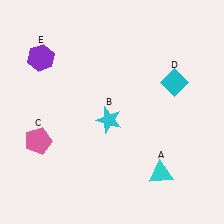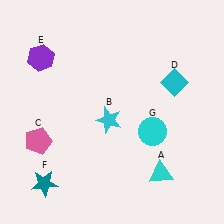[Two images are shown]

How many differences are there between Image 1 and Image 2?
There are 2 differences between the two images.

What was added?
A teal star (F), a cyan circle (G) were added in Image 2.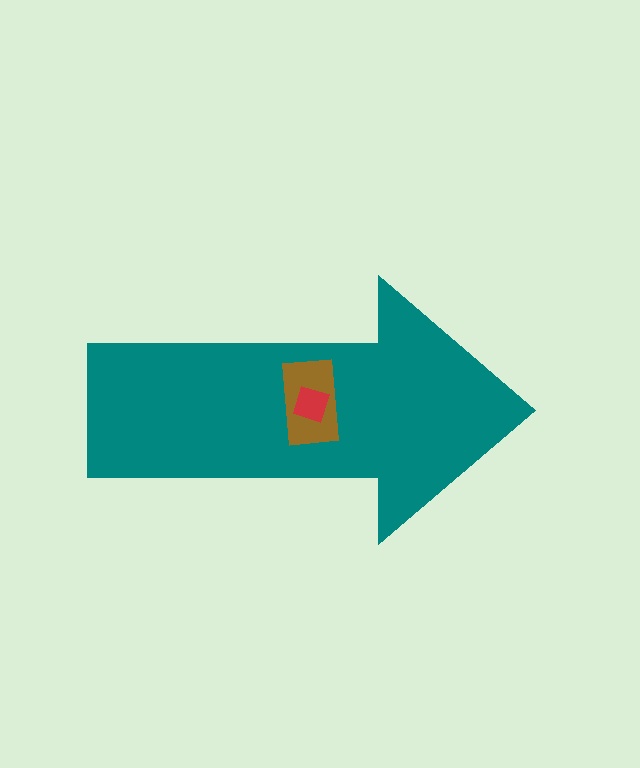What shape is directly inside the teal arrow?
The brown rectangle.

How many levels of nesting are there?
3.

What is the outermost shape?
The teal arrow.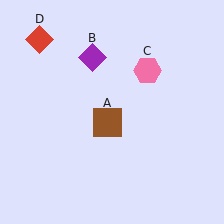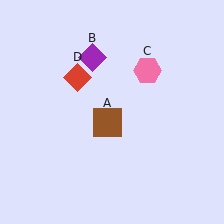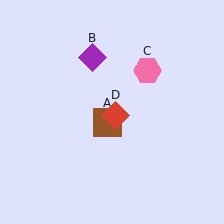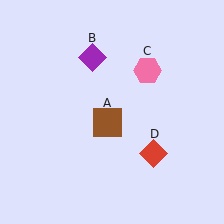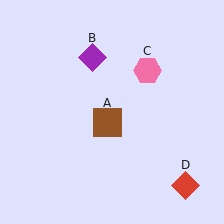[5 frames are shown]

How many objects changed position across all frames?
1 object changed position: red diamond (object D).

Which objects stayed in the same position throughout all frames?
Brown square (object A) and purple diamond (object B) and pink hexagon (object C) remained stationary.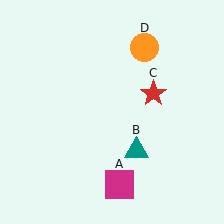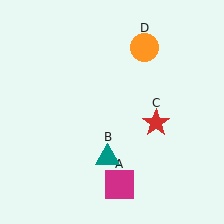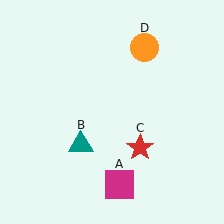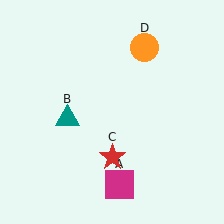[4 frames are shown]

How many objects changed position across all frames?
2 objects changed position: teal triangle (object B), red star (object C).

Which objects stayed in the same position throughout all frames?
Magenta square (object A) and orange circle (object D) remained stationary.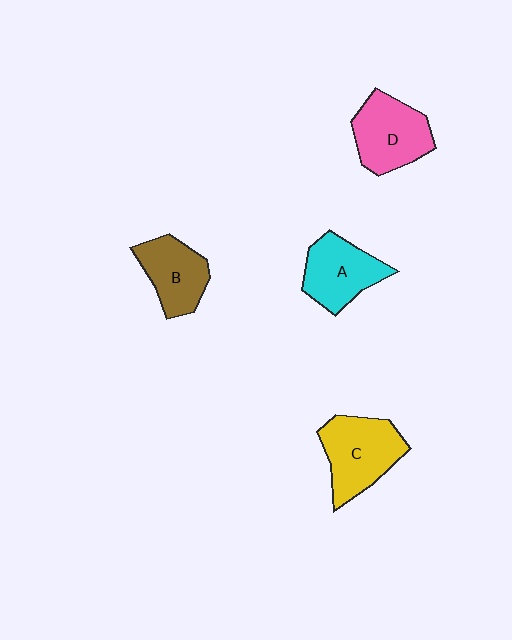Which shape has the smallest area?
Shape B (brown).